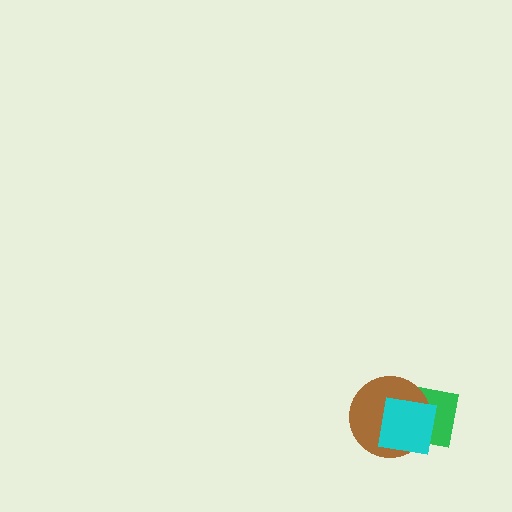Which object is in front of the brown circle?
The cyan square is in front of the brown circle.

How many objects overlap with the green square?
2 objects overlap with the green square.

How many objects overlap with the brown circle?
2 objects overlap with the brown circle.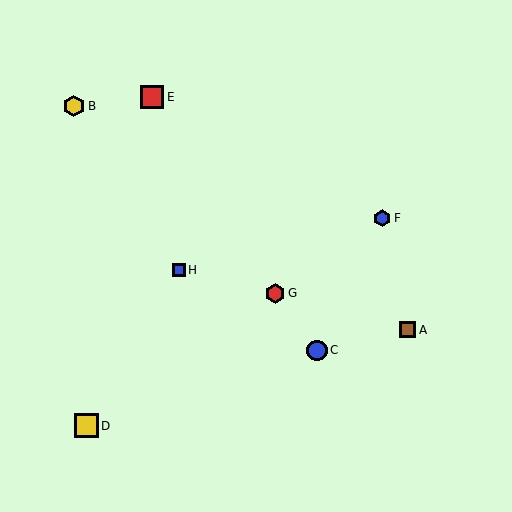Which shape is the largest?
The yellow square (labeled D) is the largest.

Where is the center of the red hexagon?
The center of the red hexagon is at (275, 293).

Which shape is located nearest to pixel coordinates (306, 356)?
The blue circle (labeled C) at (317, 350) is nearest to that location.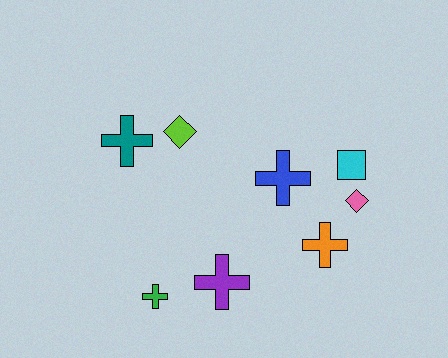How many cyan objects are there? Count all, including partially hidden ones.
There is 1 cyan object.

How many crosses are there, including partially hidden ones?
There are 5 crosses.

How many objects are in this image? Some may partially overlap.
There are 8 objects.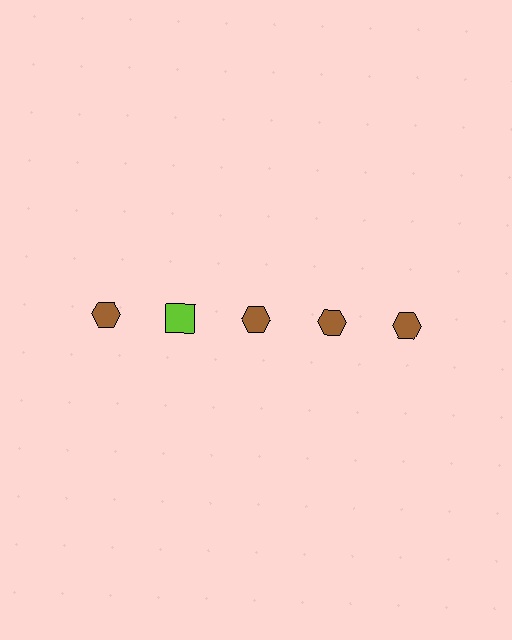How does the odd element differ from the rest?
It differs in both color (lime instead of brown) and shape (square instead of hexagon).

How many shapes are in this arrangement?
There are 5 shapes arranged in a grid pattern.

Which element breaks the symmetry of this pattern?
The lime square in the top row, second from left column breaks the symmetry. All other shapes are brown hexagons.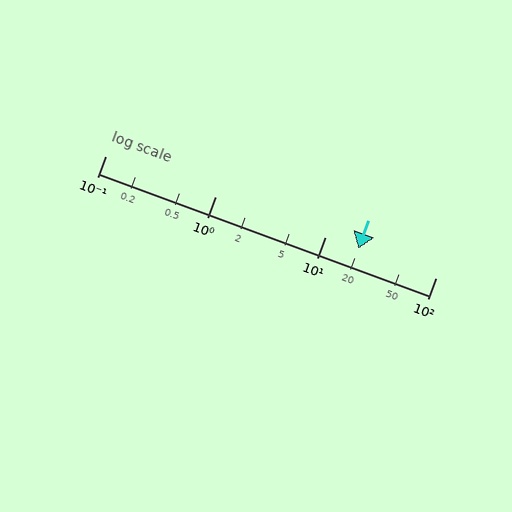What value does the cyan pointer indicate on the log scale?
The pointer indicates approximately 20.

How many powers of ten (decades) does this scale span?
The scale spans 3 decades, from 0.1 to 100.